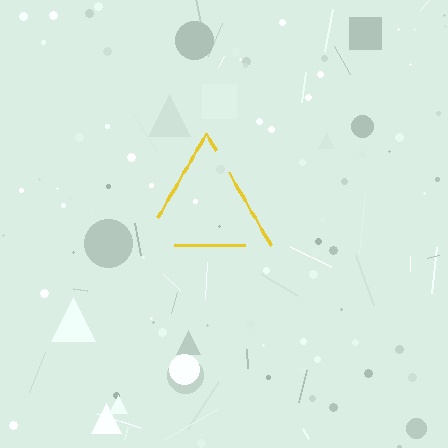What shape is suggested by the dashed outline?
The dashed outline suggests a triangle.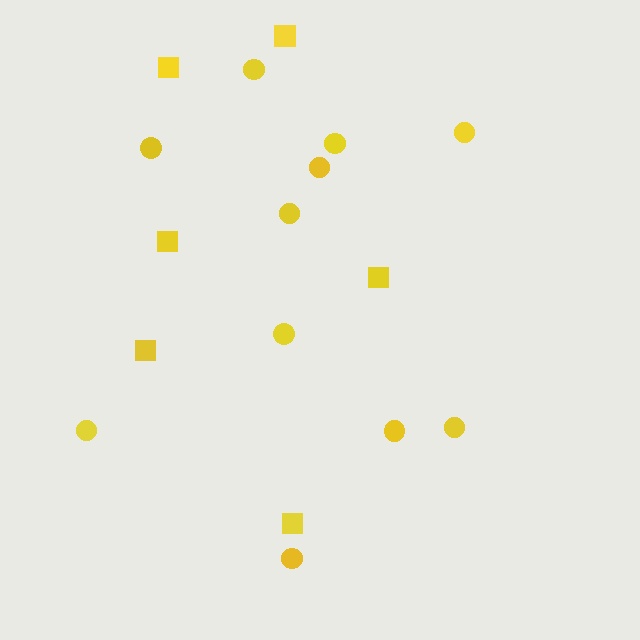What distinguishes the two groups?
There are 2 groups: one group of circles (11) and one group of squares (6).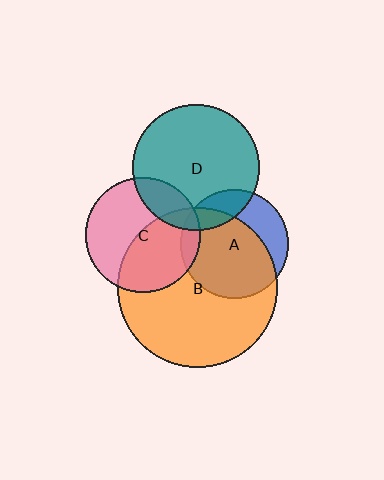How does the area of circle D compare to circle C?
Approximately 1.2 times.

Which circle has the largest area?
Circle B (orange).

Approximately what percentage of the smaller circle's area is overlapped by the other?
Approximately 20%.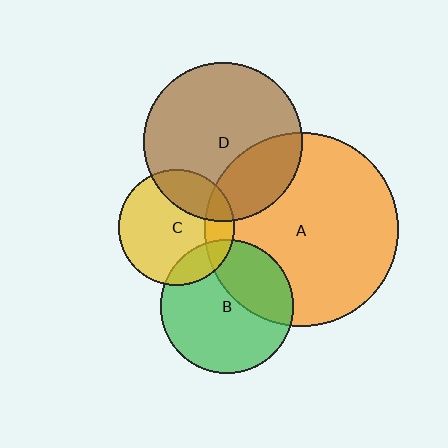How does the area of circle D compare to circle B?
Approximately 1.4 times.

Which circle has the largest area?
Circle A (orange).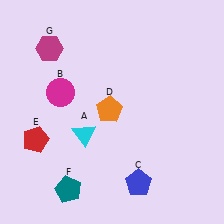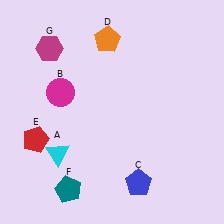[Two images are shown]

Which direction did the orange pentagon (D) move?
The orange pentagon (D) moved up.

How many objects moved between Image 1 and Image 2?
2 objects moved between the two images.